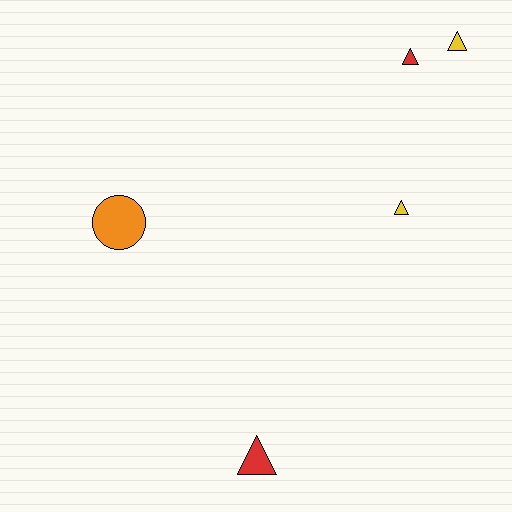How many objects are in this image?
There are 5 objects.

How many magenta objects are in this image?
There are no magenta objects.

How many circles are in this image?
There is 1 circle.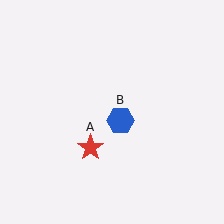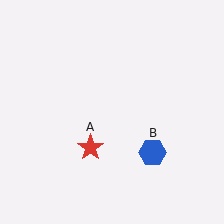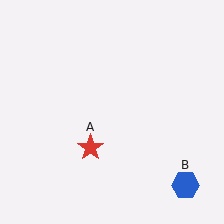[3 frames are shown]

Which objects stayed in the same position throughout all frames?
Red star (object A) remained stationary.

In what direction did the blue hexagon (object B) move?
The blue hexagon (object B) moved down and to the right.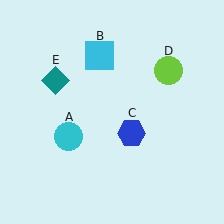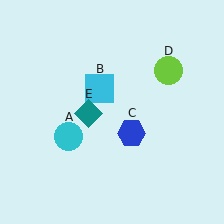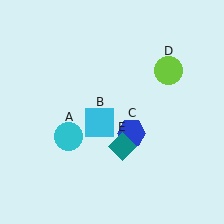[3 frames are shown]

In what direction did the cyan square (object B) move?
The cyan square (object B) moved down.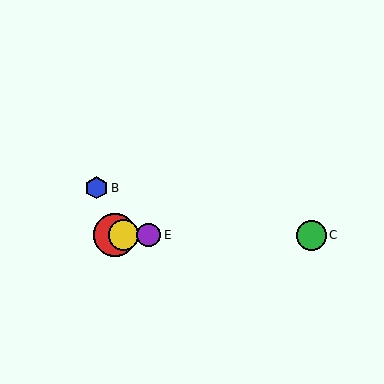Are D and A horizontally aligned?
Yes, both are at y≈235.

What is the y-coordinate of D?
Object D is at y≈235.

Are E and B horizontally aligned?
No, E is at y≈235 and B is at y≈188.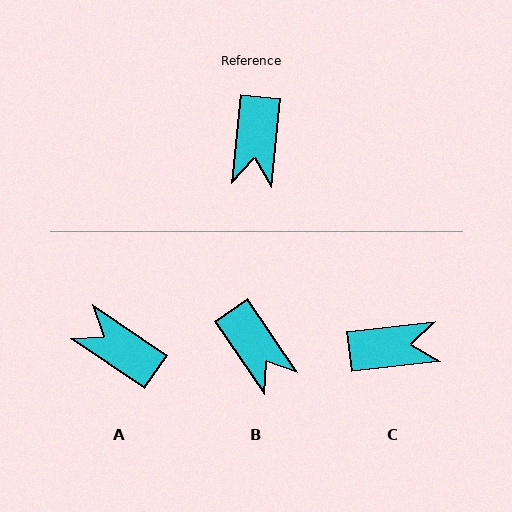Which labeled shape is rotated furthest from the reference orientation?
A, about 118 degrees away.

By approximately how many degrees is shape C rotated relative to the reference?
Approximately 102 degrees counter-clockwise.